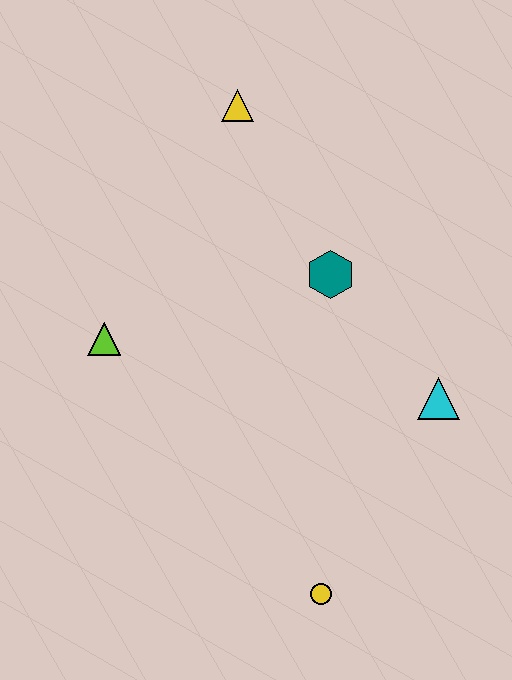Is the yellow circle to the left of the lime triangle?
No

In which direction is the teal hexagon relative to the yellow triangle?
The teal hexagon is below the yellow triangle.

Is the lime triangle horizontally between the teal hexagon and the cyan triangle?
No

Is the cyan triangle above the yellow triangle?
No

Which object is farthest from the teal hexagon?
The yellow circle is farthest from the teal hexagon.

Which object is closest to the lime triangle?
The teal hexagon is closest to the lime triangle.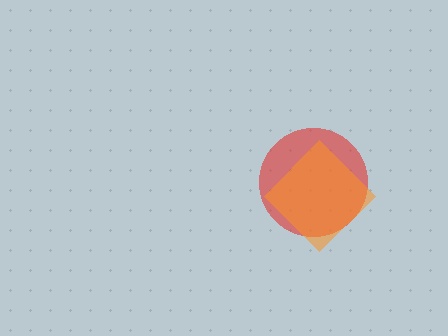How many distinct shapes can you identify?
There are 2 distinct shapes: a red circle, an orange diamond.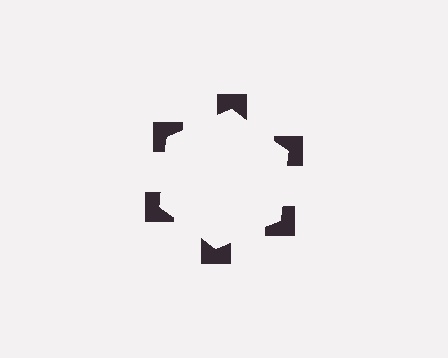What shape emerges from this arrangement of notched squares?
An illusory hexagon — its edges are inferred from the aligned wedge cuts in the notched squares, not physically drawn.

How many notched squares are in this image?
There are 6 — one at each vertex of the illusory hexagon.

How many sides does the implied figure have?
6 sides.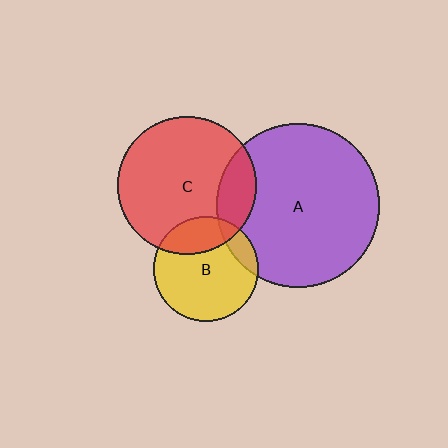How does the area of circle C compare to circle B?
Approximately 1.8 times.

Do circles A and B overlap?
Yes.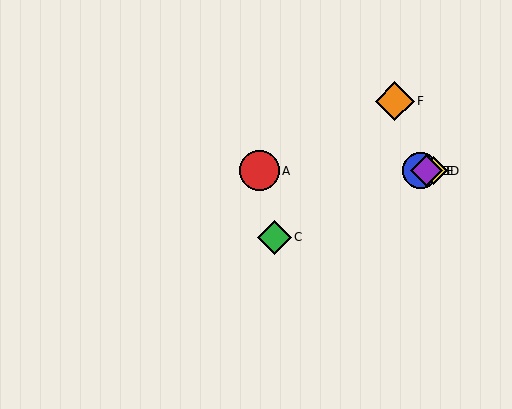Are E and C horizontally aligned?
No, E is at y≈171 and C is at y≈237.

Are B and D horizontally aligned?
Yes, both are at y≈171.